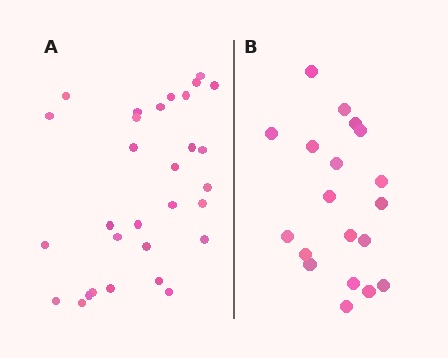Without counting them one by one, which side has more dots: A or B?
Region A (the left region) has more dots.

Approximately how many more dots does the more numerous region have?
Region A has roughly 12 or so more dots than region B.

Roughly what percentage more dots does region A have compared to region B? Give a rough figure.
About 60% more.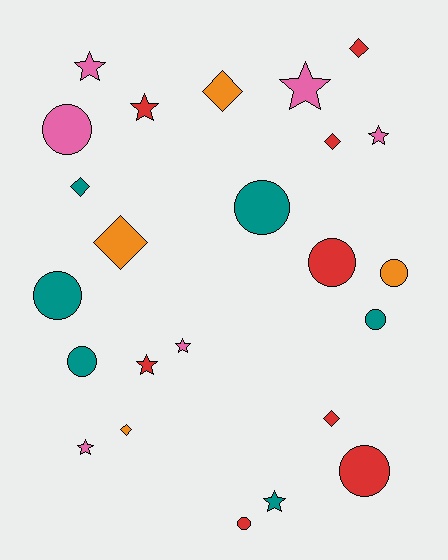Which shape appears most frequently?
Circle, with 9 objects.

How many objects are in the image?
There are 24 objects.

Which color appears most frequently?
Red, with 8 objects.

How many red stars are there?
There are 2 red stars.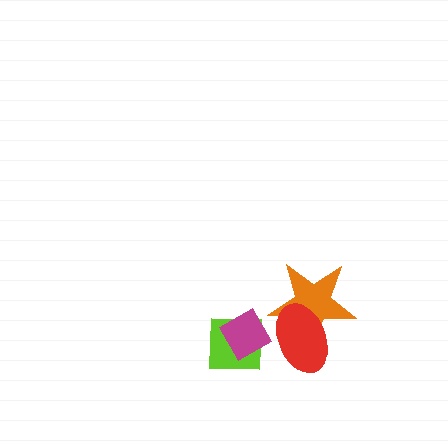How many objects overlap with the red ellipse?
2 objects overlap with the red ellipse.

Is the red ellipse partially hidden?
Yes, it is partially covered by another shape.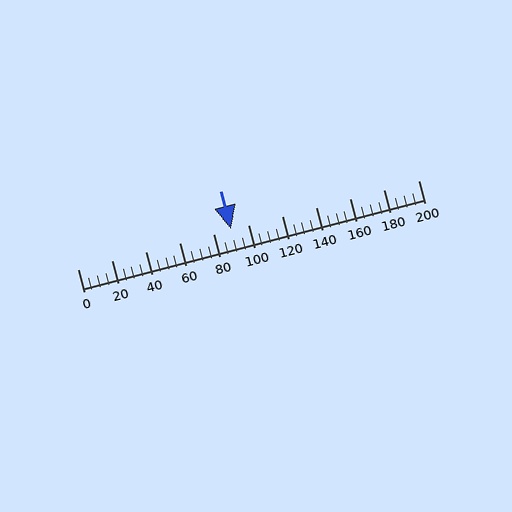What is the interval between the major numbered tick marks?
The major tick marks are spaced 20 units apart.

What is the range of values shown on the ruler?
The ruler shows values from 0 to 200.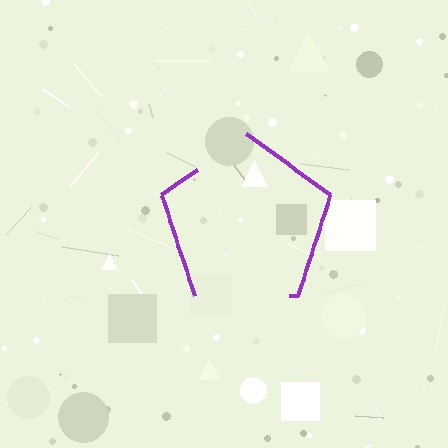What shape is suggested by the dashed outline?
The dashed outline suggests a pentagon.